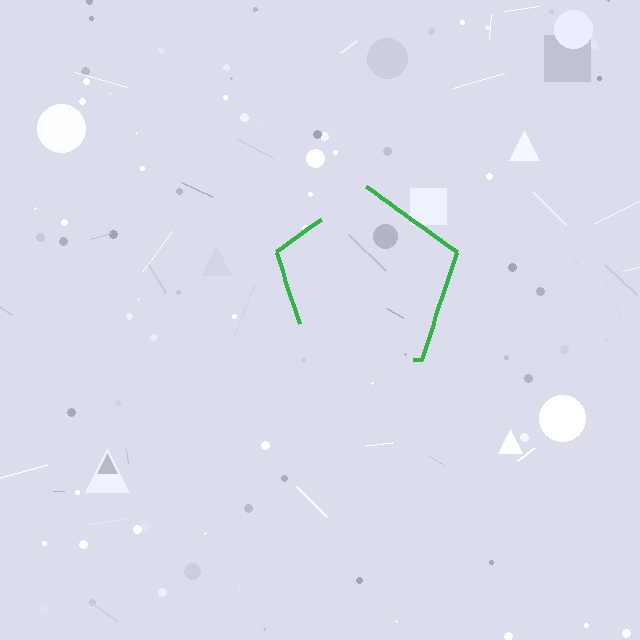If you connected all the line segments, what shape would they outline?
They would outline a pentagon.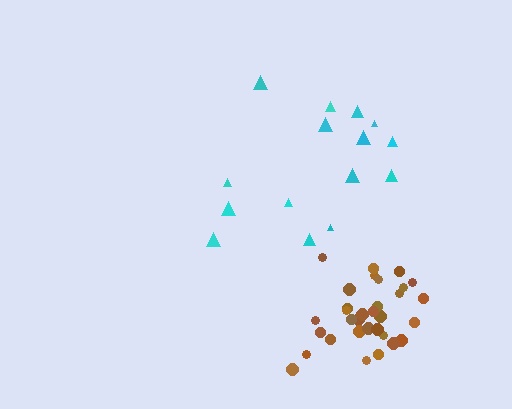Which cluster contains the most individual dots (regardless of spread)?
Brown (32).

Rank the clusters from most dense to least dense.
brown, cyan.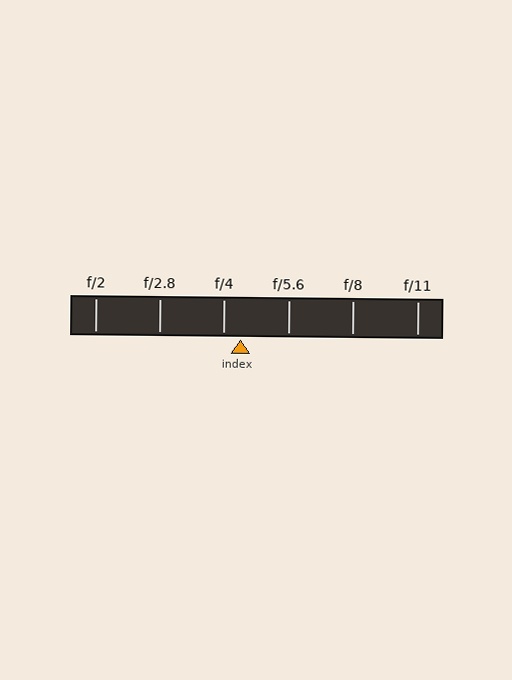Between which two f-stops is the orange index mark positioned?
The index mark is between f/4 and f/5.6.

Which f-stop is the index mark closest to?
The index mark is closest to f/4.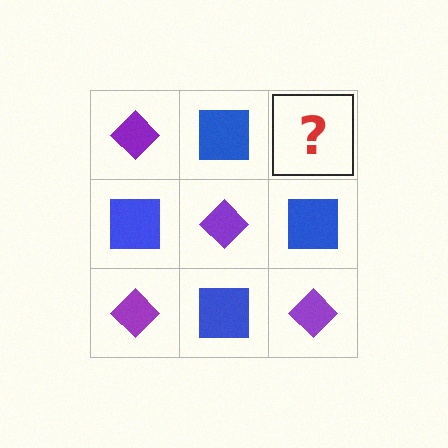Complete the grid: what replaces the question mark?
The question mark should be replaced with a purple diamond.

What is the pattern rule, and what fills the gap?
The rule is that it alternates purple diamond and blue square in a checkerboard pattern. The gap should be filled with a purple diamond.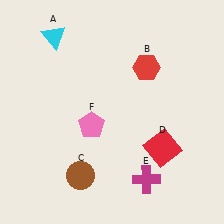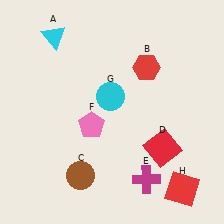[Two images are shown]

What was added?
A cyan circle (G), a red square (H) were added in Image 2.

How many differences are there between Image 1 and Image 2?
There are 2 differences between the two images.